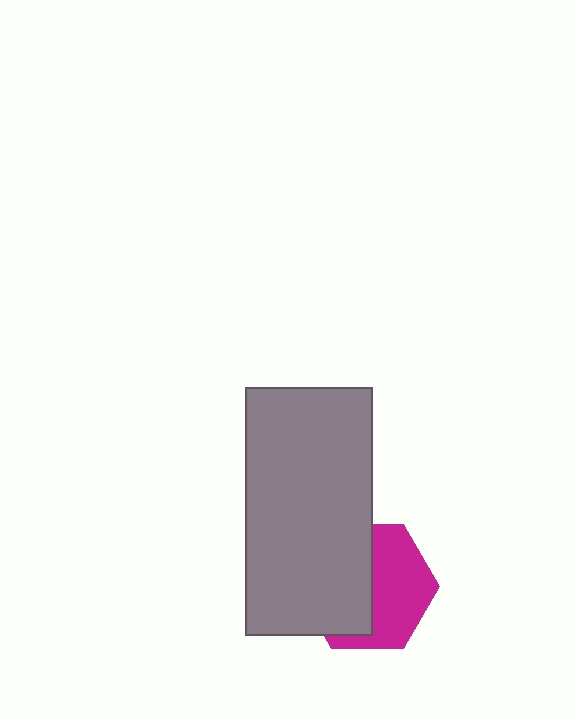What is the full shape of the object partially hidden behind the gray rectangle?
The partially hidden object is a magenta hexagon.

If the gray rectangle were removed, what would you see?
You would see the complete magenta hexagon.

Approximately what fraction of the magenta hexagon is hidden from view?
Roughly 51% of the magenta hexagon is hidden behind the gray rectangle.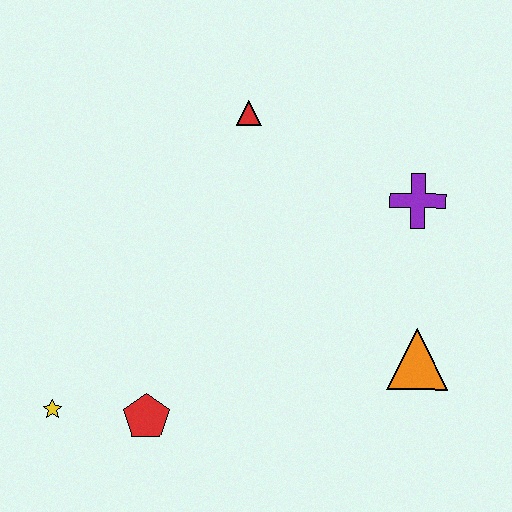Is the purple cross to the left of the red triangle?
No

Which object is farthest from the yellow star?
The purple cross is farthest from the yellow star.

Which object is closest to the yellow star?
The red pentagon is closest to the yellow star.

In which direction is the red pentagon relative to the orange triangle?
The red pentagon is to the left of the orange triangle.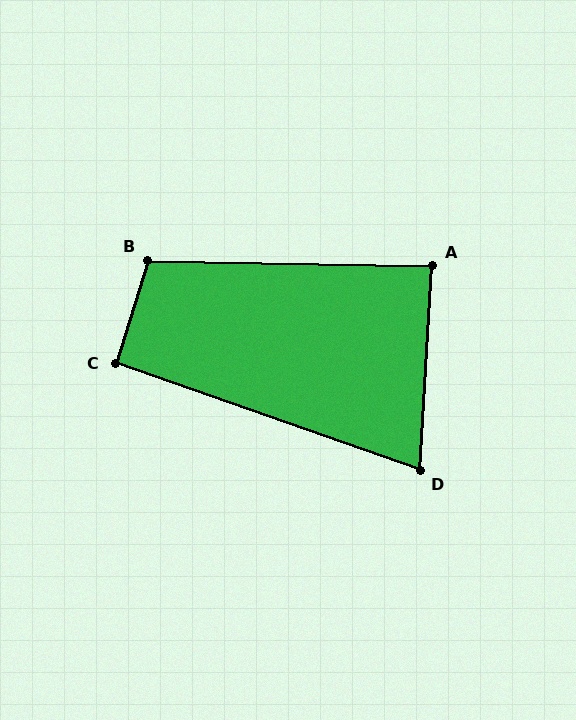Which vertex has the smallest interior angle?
D, at approximately 74 degrees.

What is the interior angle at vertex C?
Approximately 92 degrees (approximately right).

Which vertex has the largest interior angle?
B, at approximately 106 degrees.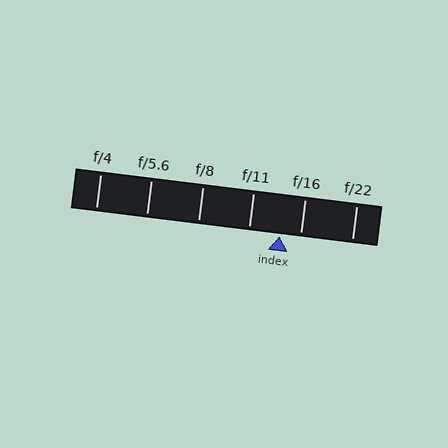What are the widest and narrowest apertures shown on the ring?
The widest aperture shown is f/4 and the narrowest is f/22.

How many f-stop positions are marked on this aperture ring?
There are 6 f-stop positions marked.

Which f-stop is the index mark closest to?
The index mark is closest to f/16.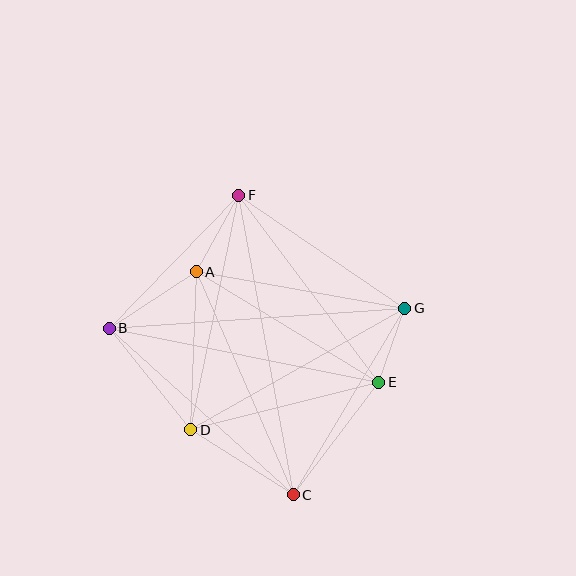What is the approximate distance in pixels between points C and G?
The distance between C and G is approximately 217 pixels.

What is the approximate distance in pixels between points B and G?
The distance between B and G is approximately 296 pixels.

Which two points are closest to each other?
Points E and G are closest to each other.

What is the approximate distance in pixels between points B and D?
The distance between B and D is approximately 130 pixels.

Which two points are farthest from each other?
Points C and F are farthest from each other.